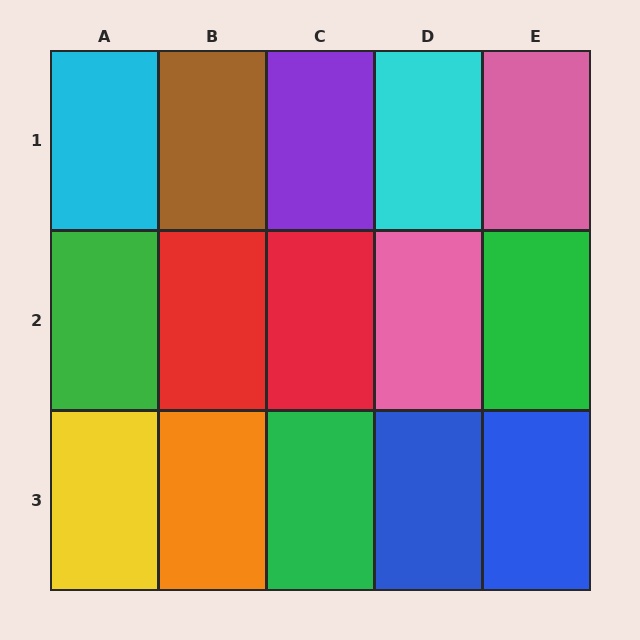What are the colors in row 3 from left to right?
Yellow, orange, green, blue, blue.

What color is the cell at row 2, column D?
Pink.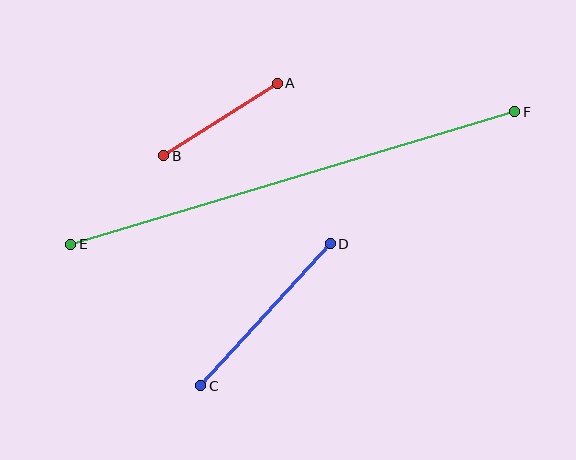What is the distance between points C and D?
The distance is approximately 192 pixels.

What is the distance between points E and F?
The distance is approximately 463 pixels.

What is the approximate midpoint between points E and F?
The midpoint is at approximately (293, 178) pixels.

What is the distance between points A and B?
The distance is approximately 135 pixels.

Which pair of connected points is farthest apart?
Points E and F are farthest apart.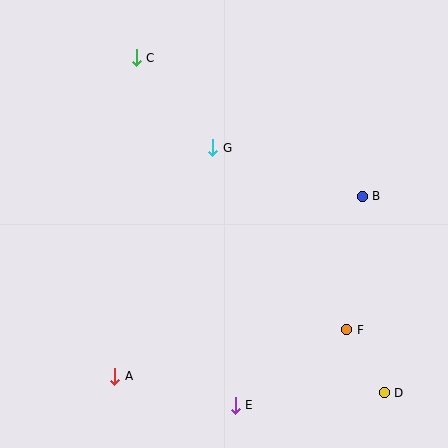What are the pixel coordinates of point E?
Point E is at (235, 405).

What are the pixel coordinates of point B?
Point B is at (362, 196).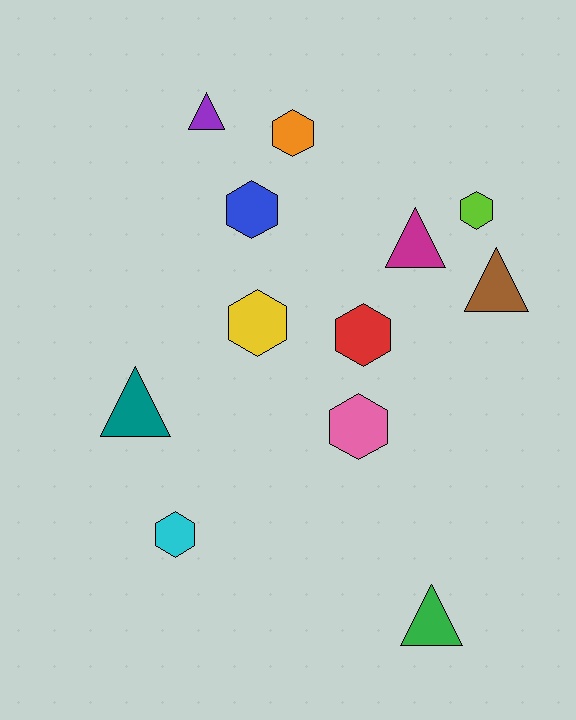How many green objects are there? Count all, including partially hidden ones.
There is 1 green object.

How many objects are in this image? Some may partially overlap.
There are 12 objects.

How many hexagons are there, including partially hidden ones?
There are 7 hexagons.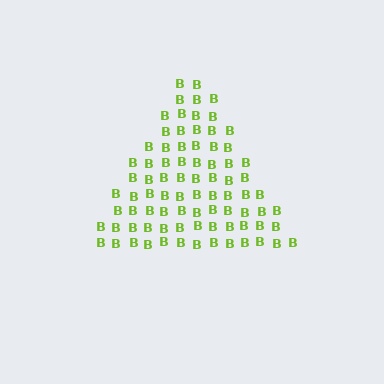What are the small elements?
The small elements are letter B's.